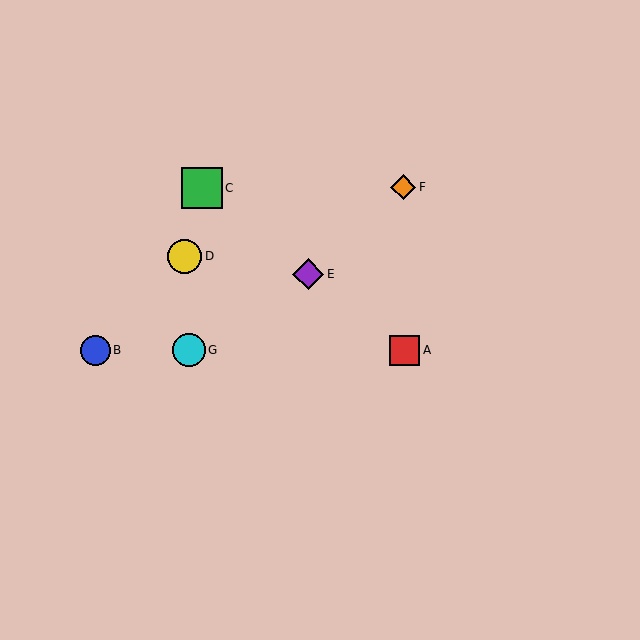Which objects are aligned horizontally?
Objects A, B, G are aligned horizontally.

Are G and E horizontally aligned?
No, G is at y≈350 and E is at y≈274.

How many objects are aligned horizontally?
3 objects (A, B, G) are aligned horizontally.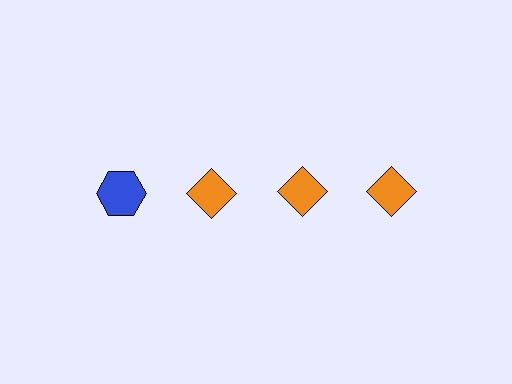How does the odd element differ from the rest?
It differs in both color (blue instead of orange) and shape (hexagon instead of diamond).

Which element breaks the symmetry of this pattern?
The blue hexagon in the top row, leftmost column breaks the symmetry. All other shapes are orange diamonds.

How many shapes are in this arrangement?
There are 4 shapes arranged in a grid pattern.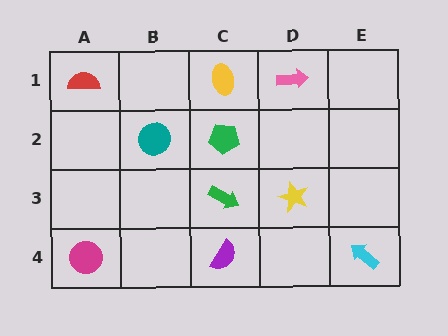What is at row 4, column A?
A magenta circle.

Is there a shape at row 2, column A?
No, that cell is empty.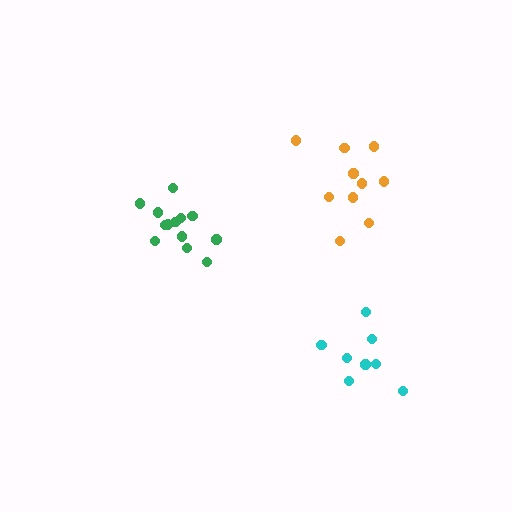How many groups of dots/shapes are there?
There are 3 groups.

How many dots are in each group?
Group 1: 13 dots, Group 2: 8 dots, Group 3: 10 dots (31 total).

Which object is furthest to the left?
The green cluster is leftmost.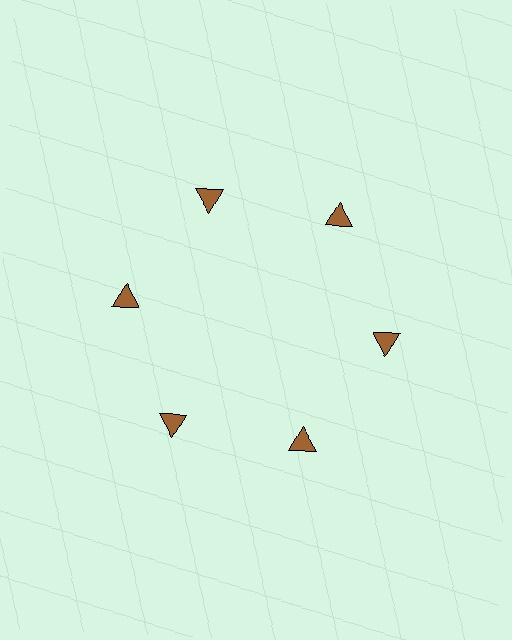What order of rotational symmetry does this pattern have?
This pattern has 6-fold rotational symmetry.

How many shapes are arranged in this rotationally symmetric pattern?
There are 6 shapes, arranged in 6 groups of 1.